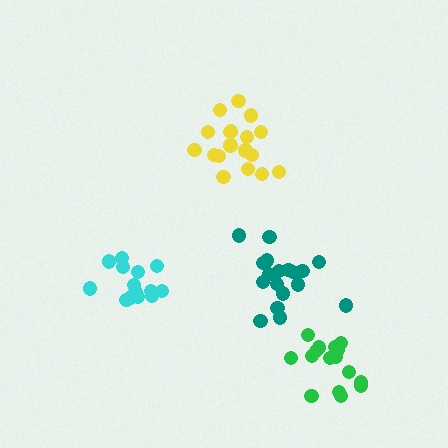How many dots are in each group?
Group 1: 18 dots, Group 2: 16 dots, Group 3: 14 dots, Group 4: 18 dots (66 total).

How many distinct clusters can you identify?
There are 4 distinct clusters.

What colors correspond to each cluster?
The clusters are colored: teal, green, cyan, yellow.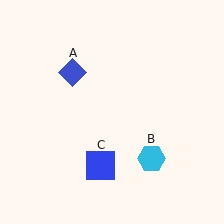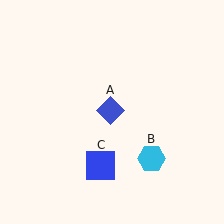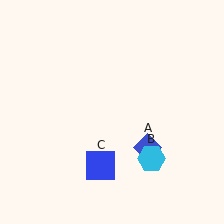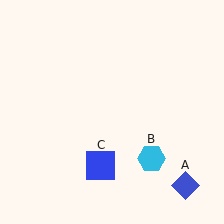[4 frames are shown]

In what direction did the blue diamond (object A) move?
The blue diamond (object A) moved down and to the right.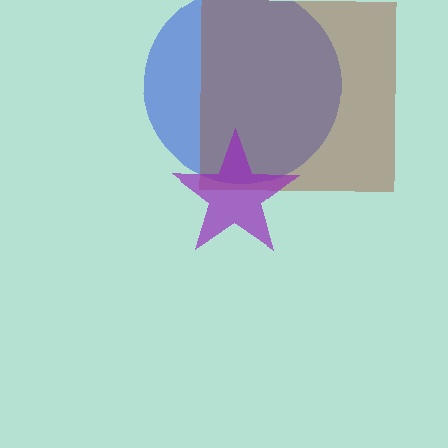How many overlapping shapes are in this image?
There are 3 overlapping shapes in the image.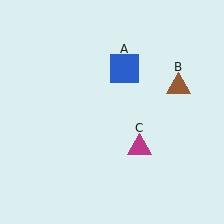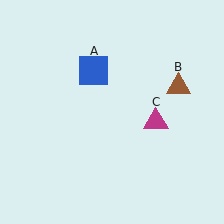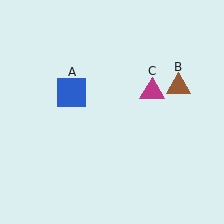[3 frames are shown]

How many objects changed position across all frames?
2 objects changed position: blue square (object A), magenta triangle (object C).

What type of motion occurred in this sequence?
The blue square (object A), magenta triangle (object C) rotated counterclockwise around the center of the scene.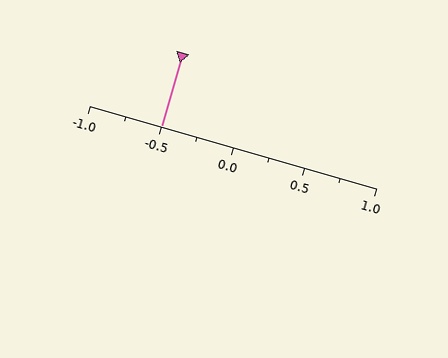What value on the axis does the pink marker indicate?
The marker indicates approximately -0.5.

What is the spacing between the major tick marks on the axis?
The major ticks are spaced 0.5 apart.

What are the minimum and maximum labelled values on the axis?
The axis runs from -1.0 to 1.0.